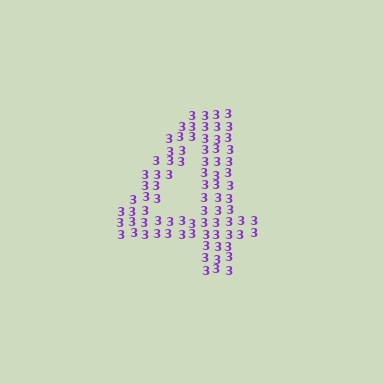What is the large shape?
The large shape is the digit 4.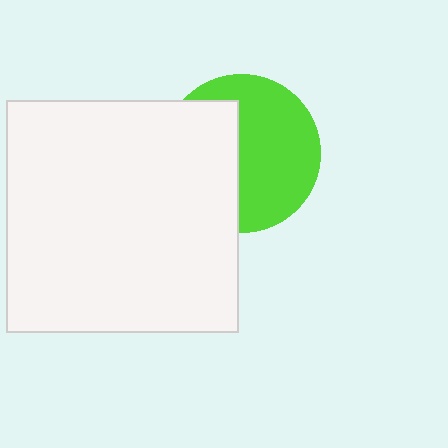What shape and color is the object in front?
The object in front is a white square.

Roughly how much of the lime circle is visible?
About half of it is visible (roughly 57%).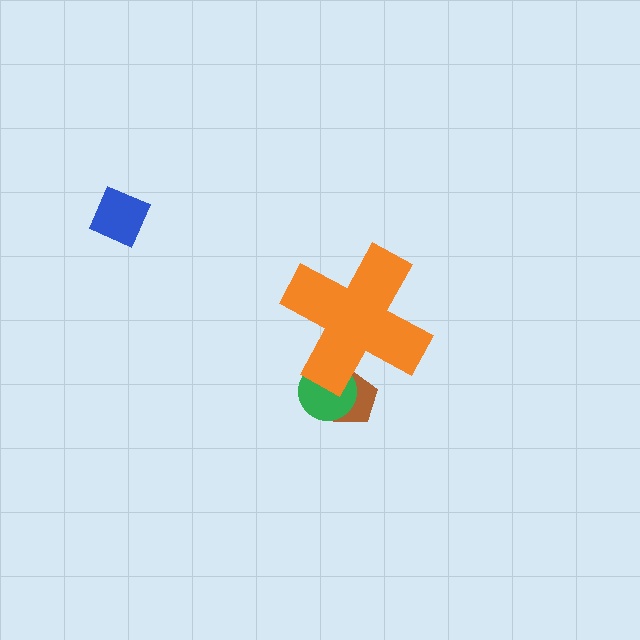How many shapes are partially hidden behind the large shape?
2 shapes are partially hidden.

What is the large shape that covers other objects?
An orange cross.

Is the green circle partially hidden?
Yes, the green circle is partially hidden behind the orange cross.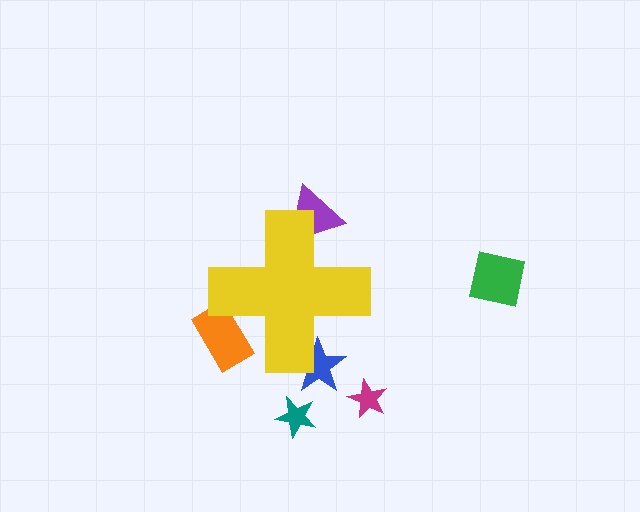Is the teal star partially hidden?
No, the teal star is fully visible.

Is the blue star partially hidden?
Yes, the blue star is partially hidden behind the yellow cross.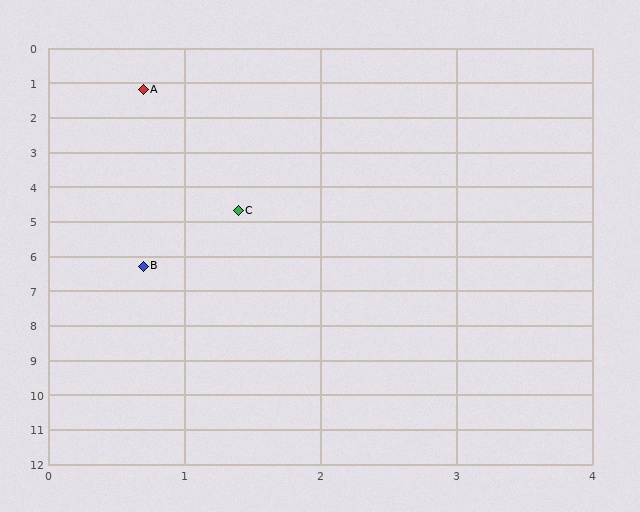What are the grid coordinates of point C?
Point C is at approximately (1.4, 4.7).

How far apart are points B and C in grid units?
Points B and C are about 1.7 grid units apart.